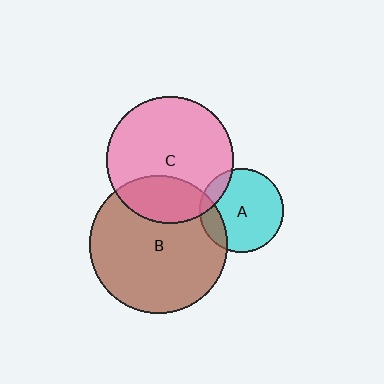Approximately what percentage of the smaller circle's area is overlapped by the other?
Approximately 15%.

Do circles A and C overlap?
Yes.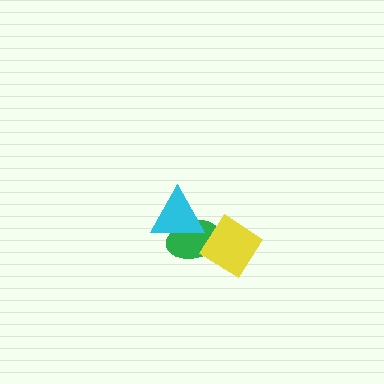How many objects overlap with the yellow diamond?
1 object overlaps with the yellow diamond.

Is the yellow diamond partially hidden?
No, no other shape covers it.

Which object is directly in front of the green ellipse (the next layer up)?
The cyan triangle is directly in front of the green ellipse.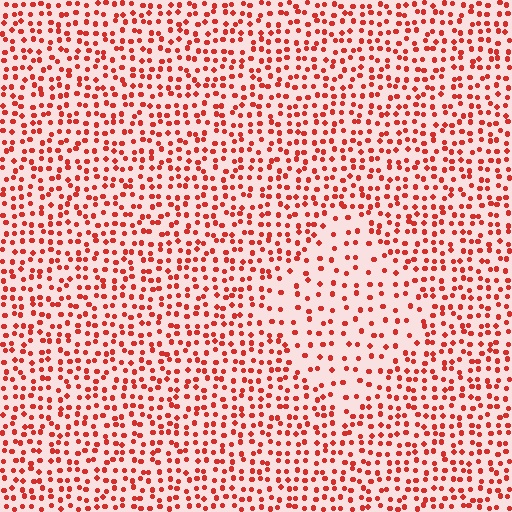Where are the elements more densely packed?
The elements are more densely packed outside the diamond boundary.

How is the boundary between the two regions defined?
The boundary is defined by a change in element density (approximately 1.9x ratio). All elements are the same color, size, and shape.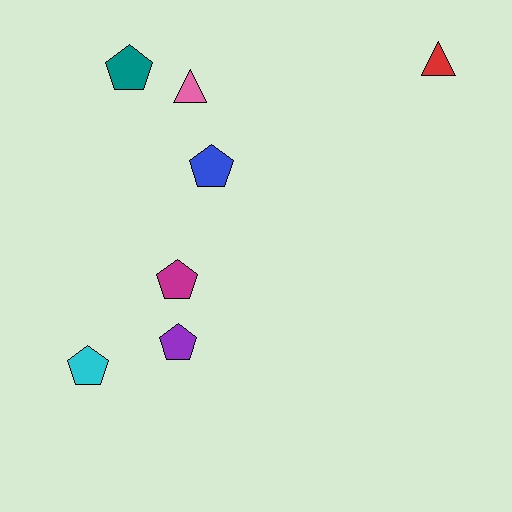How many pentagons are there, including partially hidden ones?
There are 5 pentagons.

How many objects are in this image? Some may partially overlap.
There are 7 objects.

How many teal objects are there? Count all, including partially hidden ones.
There is 1 teal object.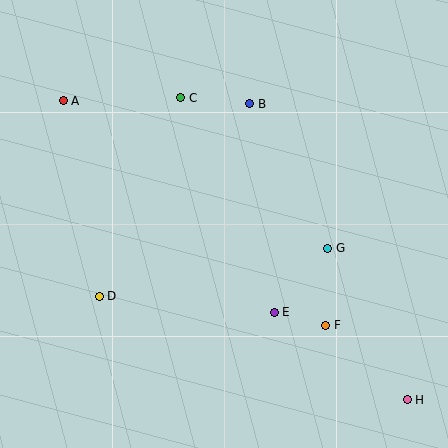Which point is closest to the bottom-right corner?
Point H is closest to the bottom-right corner.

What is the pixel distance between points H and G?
The distance between H and G is 171 pixels.